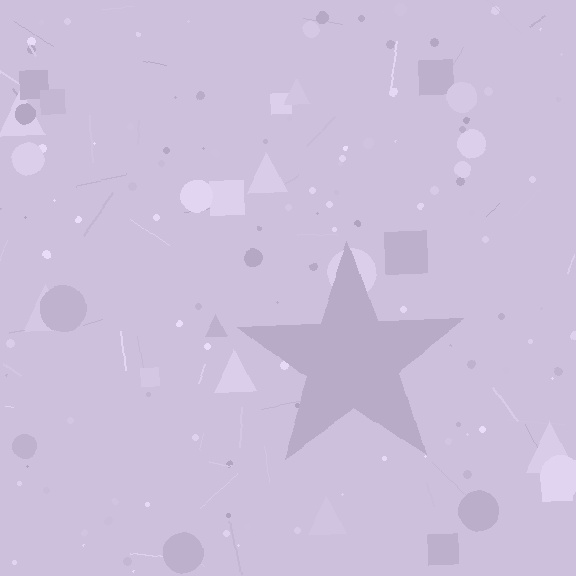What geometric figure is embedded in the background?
A star is embedded in the background.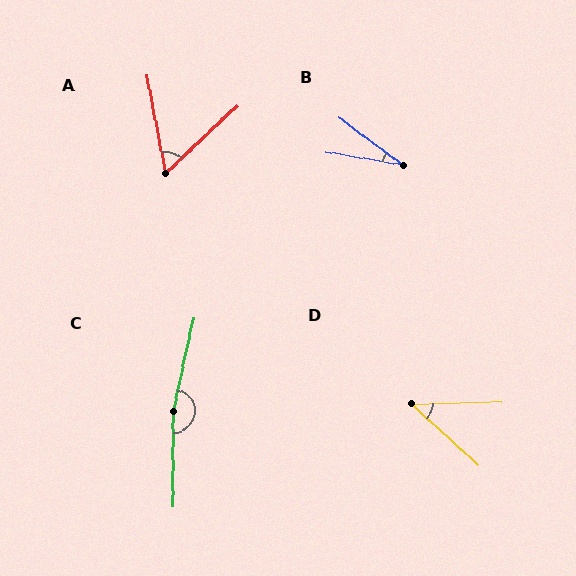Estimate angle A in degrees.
Approximately 57 degrees.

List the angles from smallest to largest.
B (27°), D (44°), A (57°), C (168°).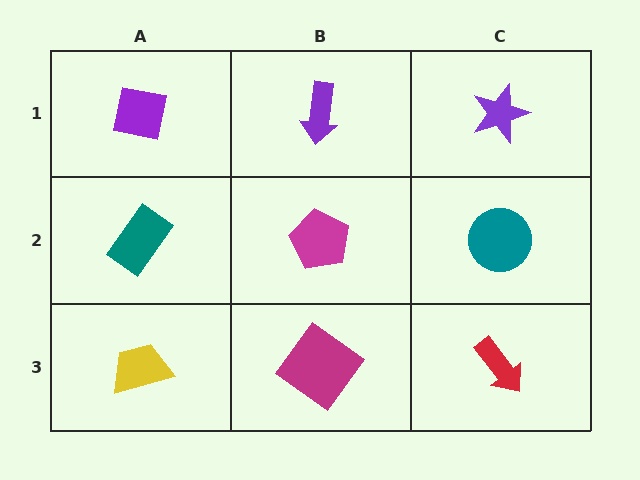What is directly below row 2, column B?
A magenta diamond.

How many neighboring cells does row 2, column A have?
3.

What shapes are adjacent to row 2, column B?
A purple arrow (row 1, column B), a magenta diamond (row 3, column B), a teal rectangle (row 2, column A), a teal circle (row 2, column C).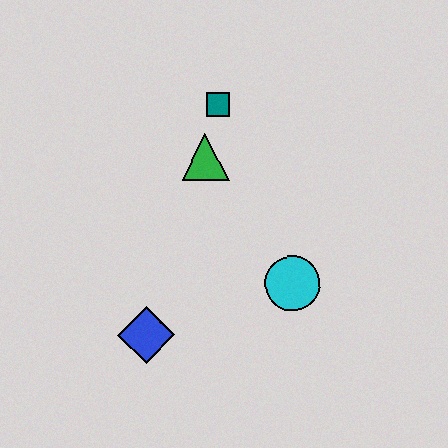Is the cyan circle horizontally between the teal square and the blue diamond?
No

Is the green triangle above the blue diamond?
Yes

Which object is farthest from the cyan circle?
The teal square is farthest from the cyan circle.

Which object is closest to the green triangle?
The teal square is closest to the green triangle.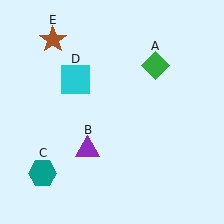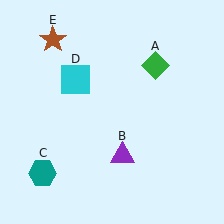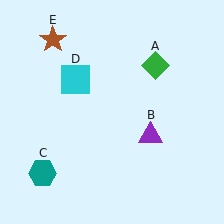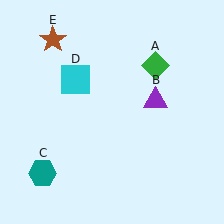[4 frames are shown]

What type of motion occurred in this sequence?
The purple triangle (object B) rotated counterclockwise around the center of the scene.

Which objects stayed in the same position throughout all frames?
Green diamond (object A) and teal hexagon (object C) and cyan square (object D) and brown star (object E) remained stationary.